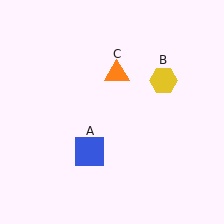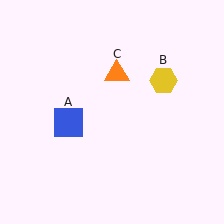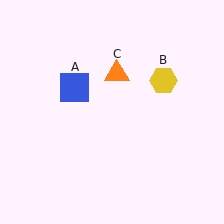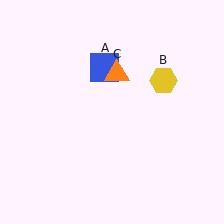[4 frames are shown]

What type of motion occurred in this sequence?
The blue square (object A) rotated clockwise around the center of the scene.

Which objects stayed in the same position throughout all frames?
Yellow hexagon (object B) and orange triangle (object C) remained stationary.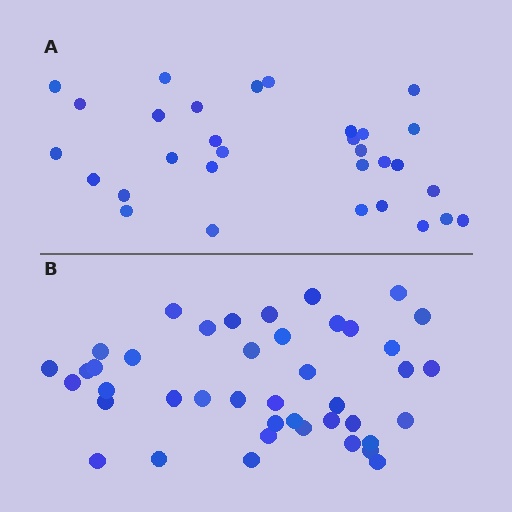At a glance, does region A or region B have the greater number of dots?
Region B (the bottom region) has more dots.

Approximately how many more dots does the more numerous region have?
Region B has roughly 12 or so more dots than region A.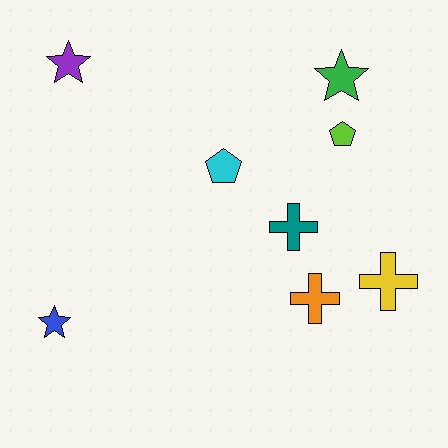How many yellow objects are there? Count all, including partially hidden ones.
There is 1 yellow object.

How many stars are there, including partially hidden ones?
There are 3 stars.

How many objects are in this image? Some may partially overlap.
There are 8 objects.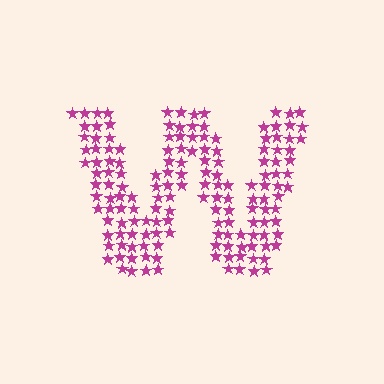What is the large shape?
The large shape is the letter W.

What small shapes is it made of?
It is made of small stars.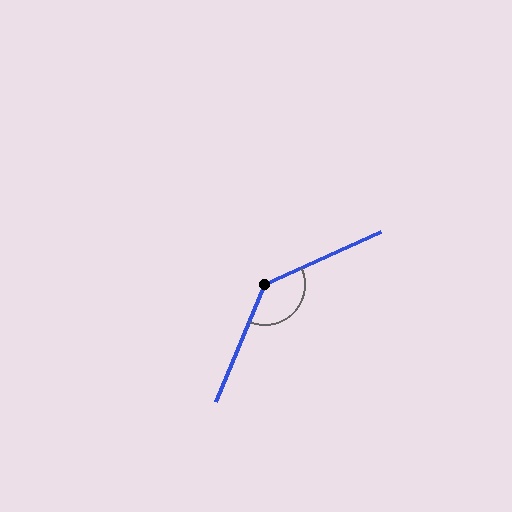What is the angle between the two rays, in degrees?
Approximately 137 degrees.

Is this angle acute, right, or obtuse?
It is obtuse.